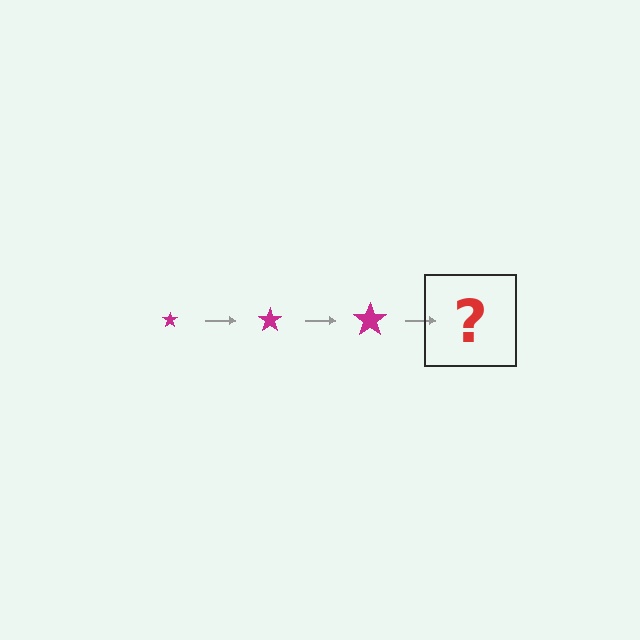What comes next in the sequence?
The next element should be a magenta star, larger than the previous one.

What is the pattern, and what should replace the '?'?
The pattern is that the star gets progressively larger each step. The '?' should be a magenta star, larger than the previous one.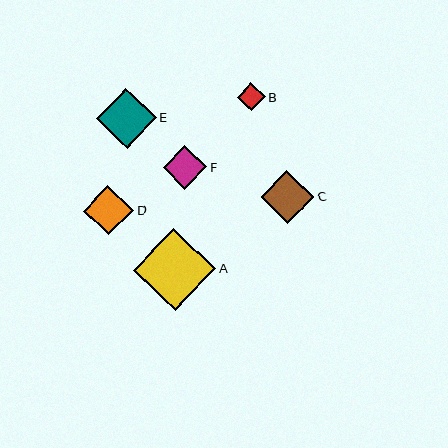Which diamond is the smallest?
Diamond B is the smallest with a size of approximately 28 pixels.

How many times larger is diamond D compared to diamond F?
Diamond D is approximately 1.1 times the size of diamond F.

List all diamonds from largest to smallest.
From largest to smallest: A, E, C, D, F, B.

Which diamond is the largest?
Diamond A is the largest with a size of approximately 82 pixels.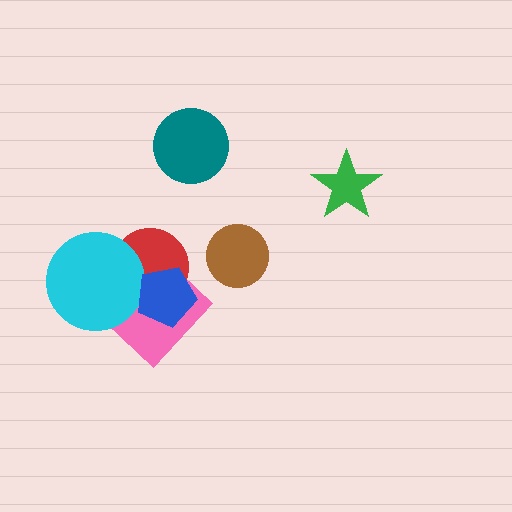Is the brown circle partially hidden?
No, no other shape covers it.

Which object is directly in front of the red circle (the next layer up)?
The cyan circle is directly in front of the red circle.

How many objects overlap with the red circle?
3 objects overlap with the red circle.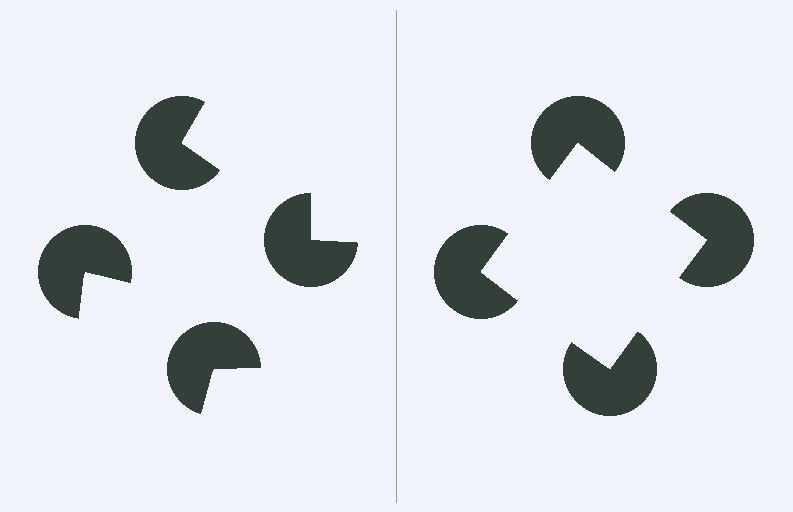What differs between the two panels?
The pac-man discs are positioned identically on both sides; only the wedge orientations differ. On the right they align to a square; on the left they are misaligned.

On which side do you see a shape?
An illusory square appears on the right side. On the left side the wedge cuts are rotated, so no coherent shape forms.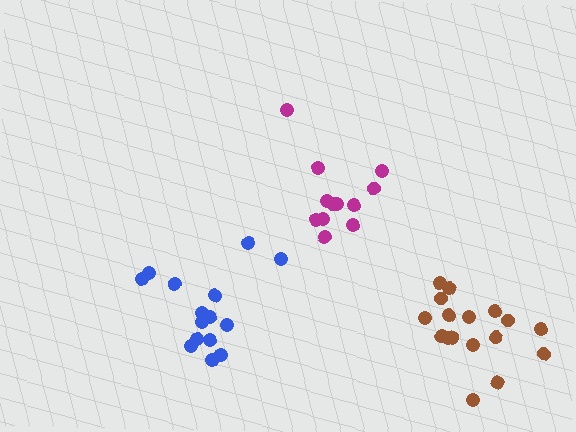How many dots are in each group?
Group 1: 15 dots, Group 2: 12 dots, Group 3: 17 dots (44 total).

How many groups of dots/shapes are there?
There are 3 groups.